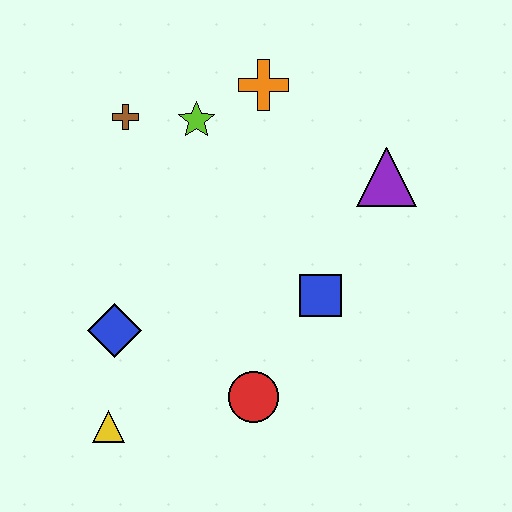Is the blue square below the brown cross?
Yes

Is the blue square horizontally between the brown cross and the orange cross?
No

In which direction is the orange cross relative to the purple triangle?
The orange cross is to the left of the purple triangle.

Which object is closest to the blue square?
The red circle is closest to the blue square.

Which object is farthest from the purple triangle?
The yellow triangle is farthest from the purple triangle.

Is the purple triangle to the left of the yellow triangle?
No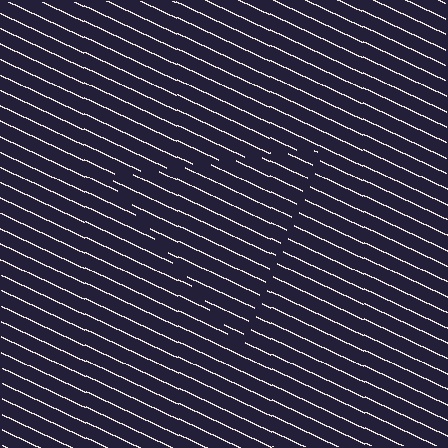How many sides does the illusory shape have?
3 sides — the line-ends trace a triangle.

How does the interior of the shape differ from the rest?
The interior of the shape contains the same grating, shifted by half a period — the contour is defined by the phase discontinuity where line-ends from the inner and outer gratings abut.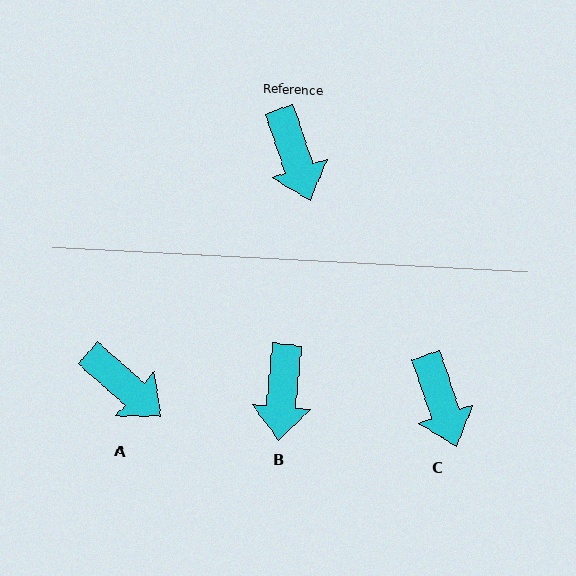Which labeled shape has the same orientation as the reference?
C.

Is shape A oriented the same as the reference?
No, it is off by about 30 degrees.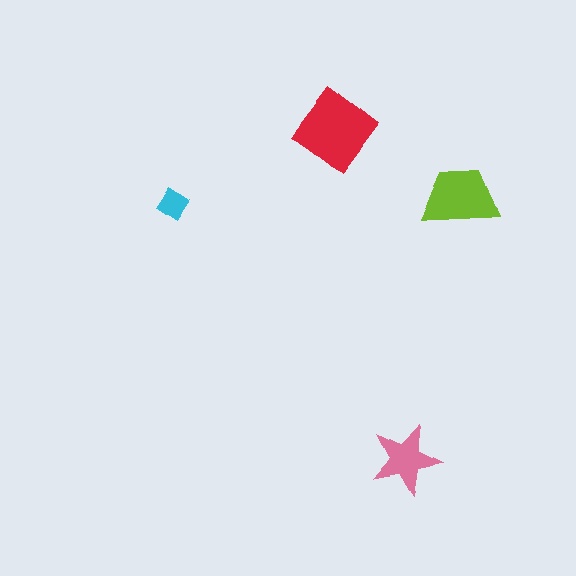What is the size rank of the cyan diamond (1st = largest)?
4th.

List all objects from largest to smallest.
The red diamond, the lime trapezoid, the pink star, the cyan diamond.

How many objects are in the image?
There are 4 objects in the image.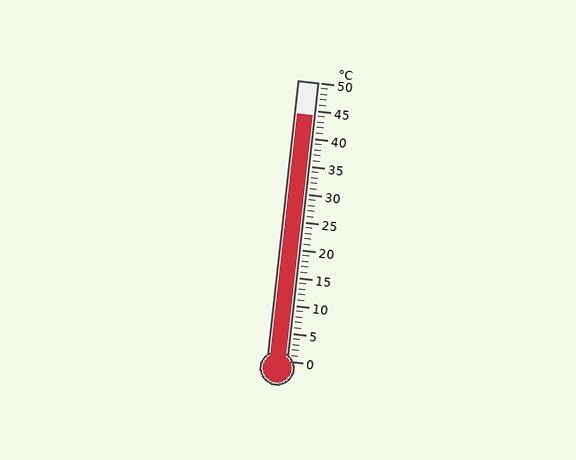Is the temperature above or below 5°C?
The temperature is above 5°C.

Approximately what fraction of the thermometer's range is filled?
The thermometer is filled to approximately 90% of its range.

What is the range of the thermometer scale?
The thermometer scale ranges from 0°C to 50°C.